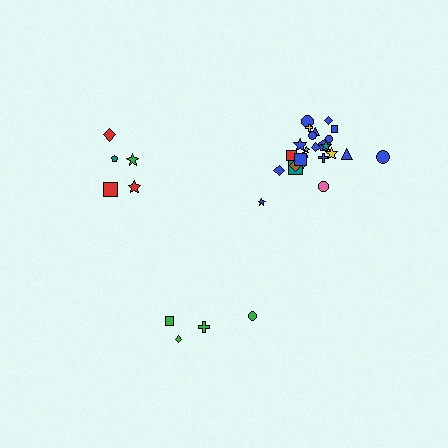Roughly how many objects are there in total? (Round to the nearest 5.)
Roughly 35 objects in total.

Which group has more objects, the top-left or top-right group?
The top-right group.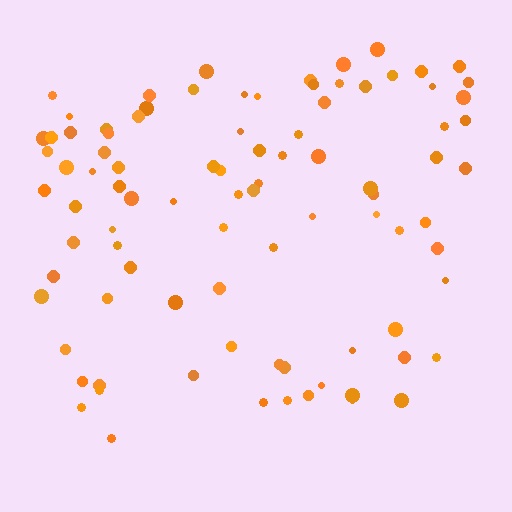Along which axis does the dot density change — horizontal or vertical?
Vertical.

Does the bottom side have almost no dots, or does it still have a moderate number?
Still a moderate number, just noticeably fewer than the top.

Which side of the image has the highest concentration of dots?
The top.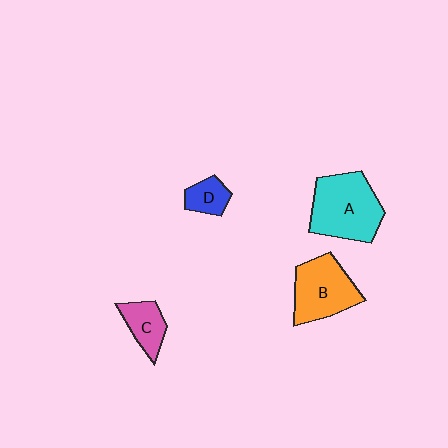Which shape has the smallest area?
Shape D (blue).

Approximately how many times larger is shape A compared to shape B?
Approximately 1.2 times.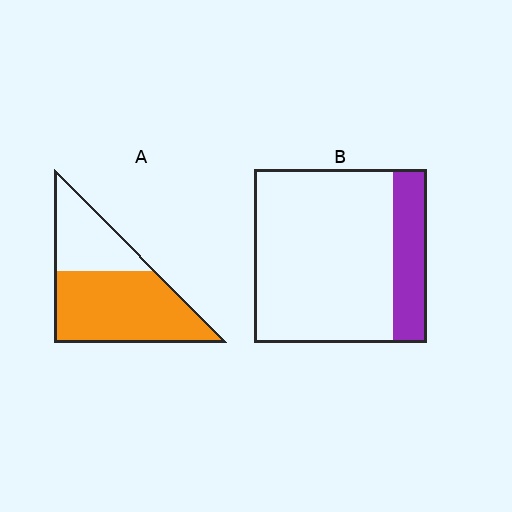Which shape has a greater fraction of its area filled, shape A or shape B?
Shape A.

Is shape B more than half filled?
No.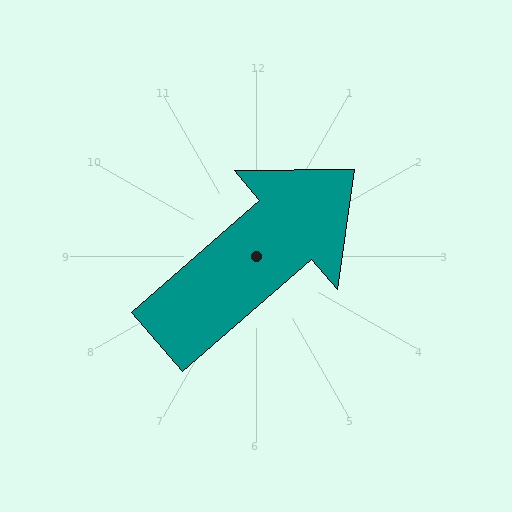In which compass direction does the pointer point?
Northeast.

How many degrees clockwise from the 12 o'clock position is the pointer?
Approximately 49 degrees.